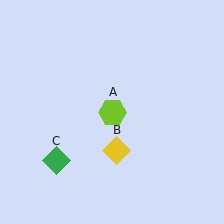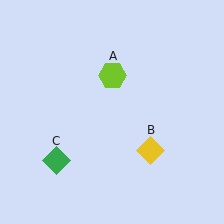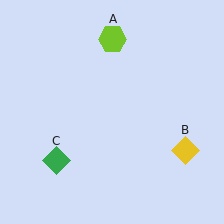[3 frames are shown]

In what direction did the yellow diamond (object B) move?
The yellow diamond (object B) moved right.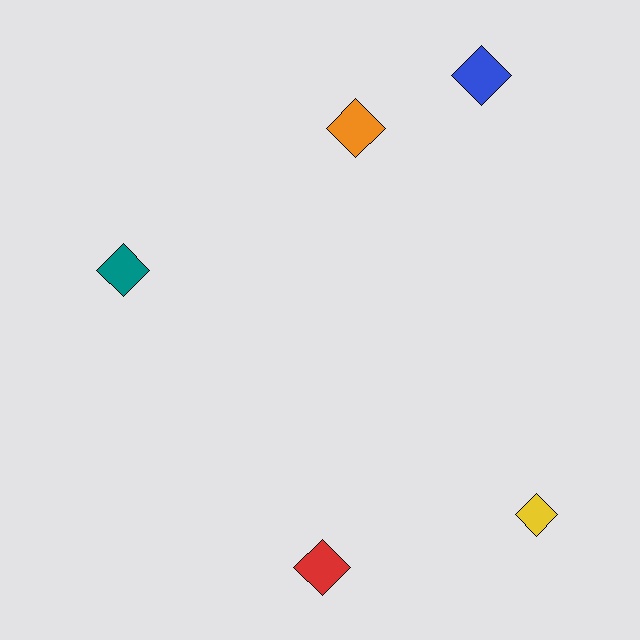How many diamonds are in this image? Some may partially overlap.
There are 5 diamonds.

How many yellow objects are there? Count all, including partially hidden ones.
There is 1 yellow object.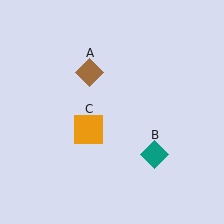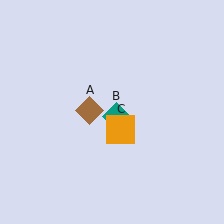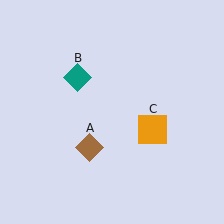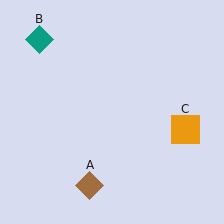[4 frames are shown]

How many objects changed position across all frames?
3 objects changed position: brown diamond (object A), teal diamond (object B), orange square (object C).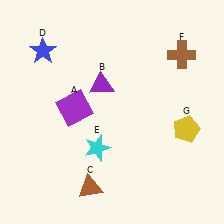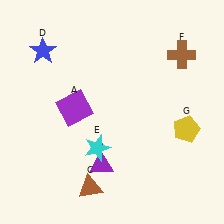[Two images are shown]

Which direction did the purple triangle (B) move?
The purple triangle (B) moved down.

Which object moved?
The purple triangle (B) moved down.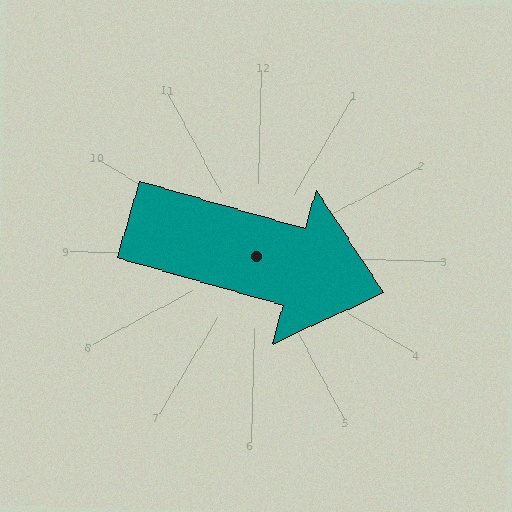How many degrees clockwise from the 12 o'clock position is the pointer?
Approximately 104 degrees.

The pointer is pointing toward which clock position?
Roughly 3 o'clock.